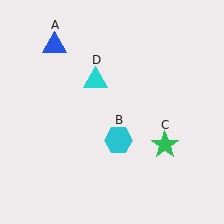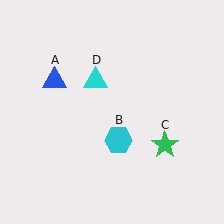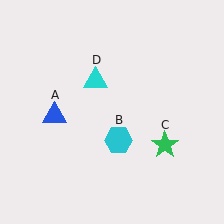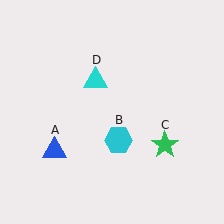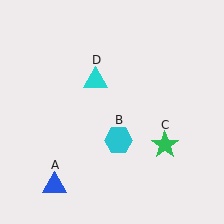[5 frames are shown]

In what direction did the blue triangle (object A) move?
The blue triangle (object A) moved down.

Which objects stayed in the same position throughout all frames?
Cyan hexagon (object B) and green star (object C) and cyan triangle (object D) remained stationary.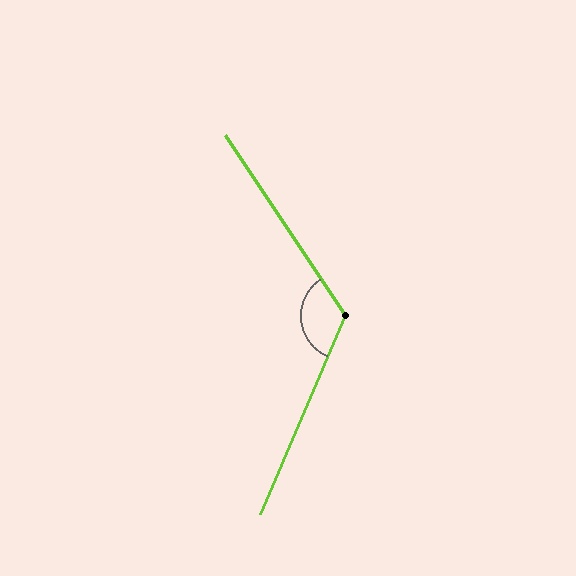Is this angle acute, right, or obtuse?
It is obtuse.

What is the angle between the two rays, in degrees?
Approximately 123 degrees.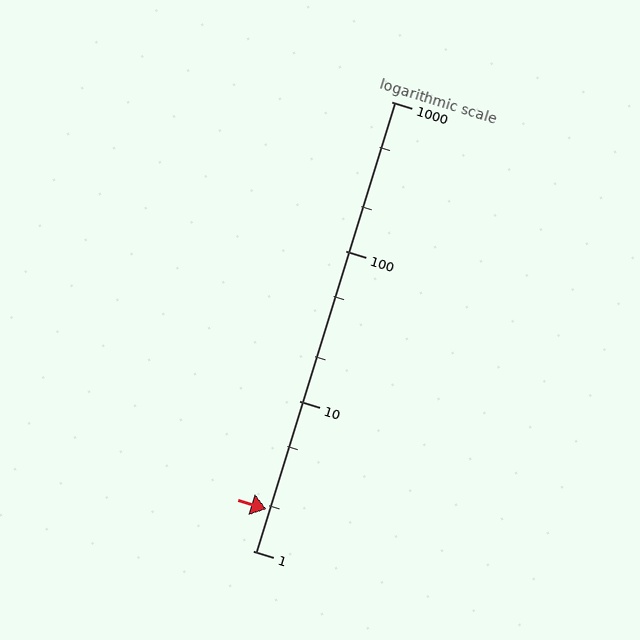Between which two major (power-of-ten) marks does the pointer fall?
The pointer is between 1 and 10.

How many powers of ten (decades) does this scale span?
The scale spans 3 decades, from 1 to 1000.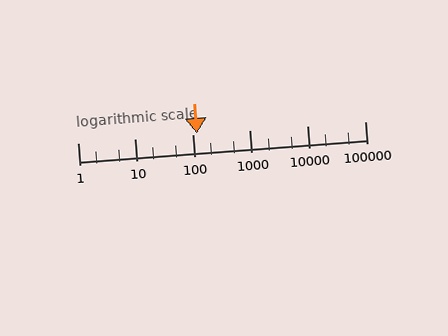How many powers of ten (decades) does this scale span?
The scale spans 5 decades, from 1 to 100000.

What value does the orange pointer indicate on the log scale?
The pointer indicates approximately 120.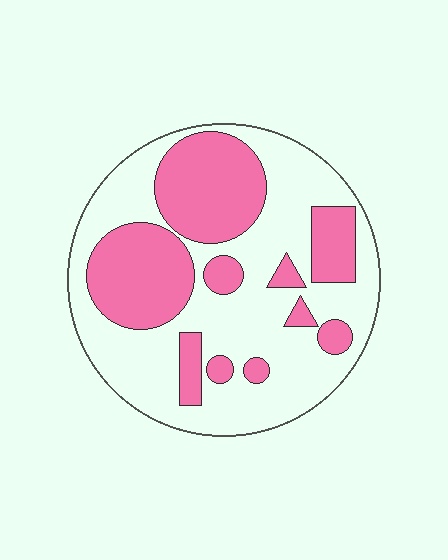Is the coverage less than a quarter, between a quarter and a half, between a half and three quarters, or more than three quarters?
Between a quarter and a half.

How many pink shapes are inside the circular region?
10.